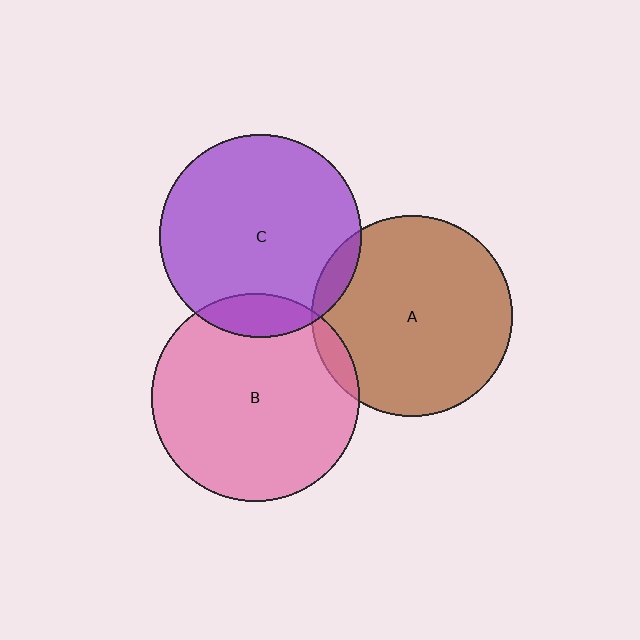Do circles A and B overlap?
Yes.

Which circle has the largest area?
Circle B (pink).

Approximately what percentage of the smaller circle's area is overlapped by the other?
Approximately 5%.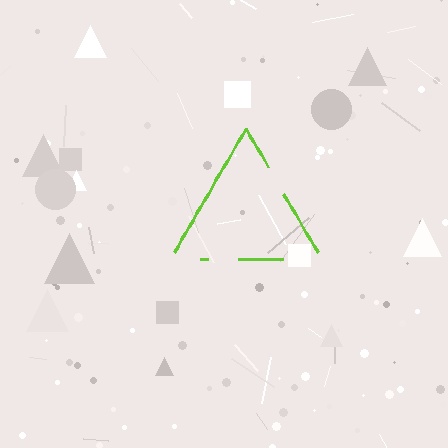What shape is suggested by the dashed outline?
The dashed outline suggests a triangle.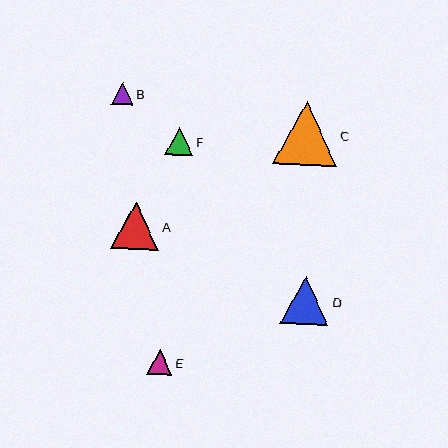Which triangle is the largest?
Triangle C is the largest with a size of approximately 64 pixels.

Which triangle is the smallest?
Triangle B is the smallest with a size of approximately 22 pixels.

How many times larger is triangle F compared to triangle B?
Triangle F is approximately 1.3 times the size of triangle B.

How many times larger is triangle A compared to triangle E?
Triangle A is approximately 1.9 times the size of triangle E.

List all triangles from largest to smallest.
From largest to smallest: C, D, A, F, E, B.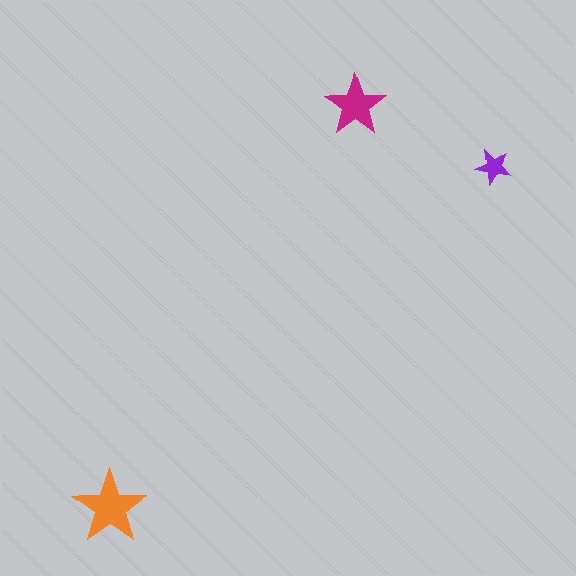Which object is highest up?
The magenta star is topmost.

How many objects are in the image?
There are 3 objects in the image.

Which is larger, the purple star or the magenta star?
The magenta one.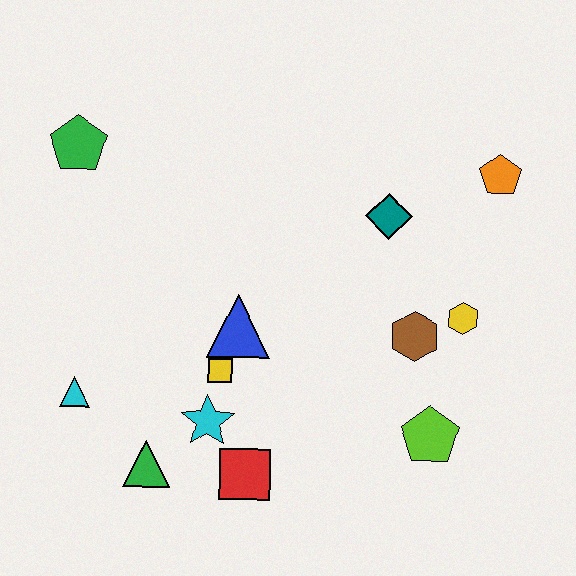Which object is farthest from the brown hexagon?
The green pentagon is farthest from the brown hexagon.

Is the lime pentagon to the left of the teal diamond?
No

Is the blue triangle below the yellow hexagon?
Yes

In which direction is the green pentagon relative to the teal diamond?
The green pentagon is to the left of the teal diamond.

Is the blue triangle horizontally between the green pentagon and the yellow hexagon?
Yes